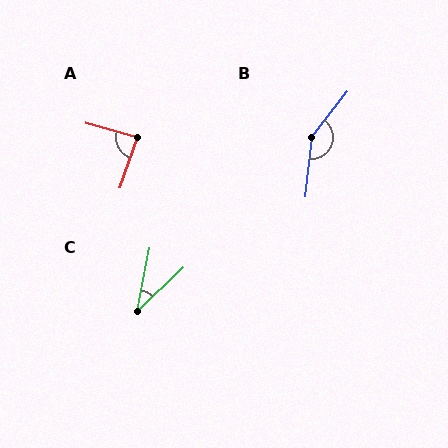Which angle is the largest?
B, at approximately 148 degrees.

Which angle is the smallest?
C, at approximately 34 degrees.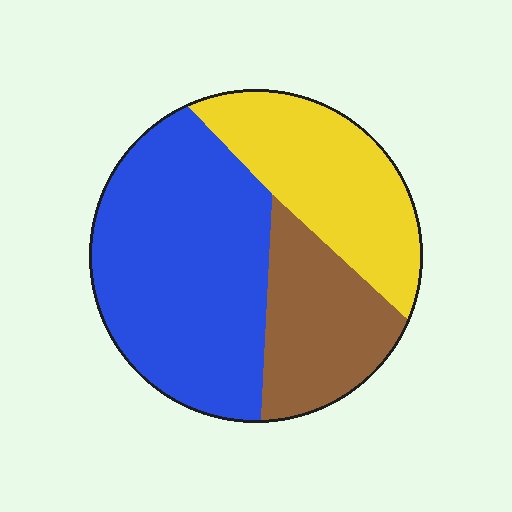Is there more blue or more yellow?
Blue.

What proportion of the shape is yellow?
Yellow takes up about one quarter (1/4) of the shape.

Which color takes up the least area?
Brown, at roughly 20%.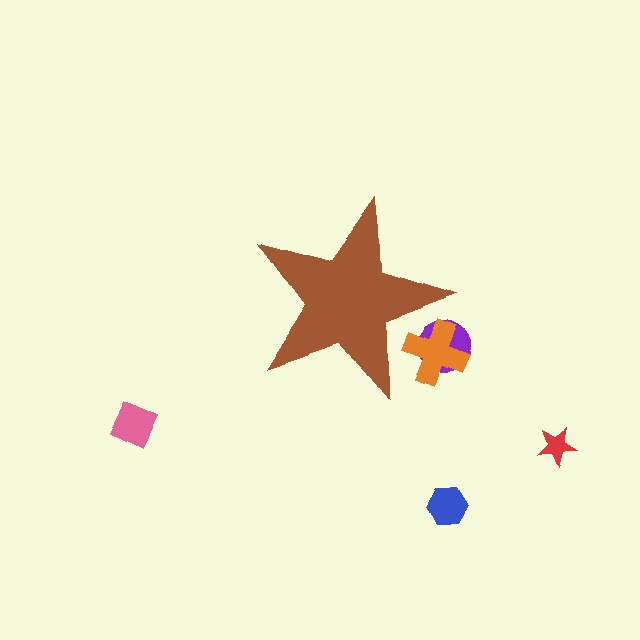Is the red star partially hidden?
No, the red star is fully visible.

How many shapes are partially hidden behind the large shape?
2 shapes are partially hidden.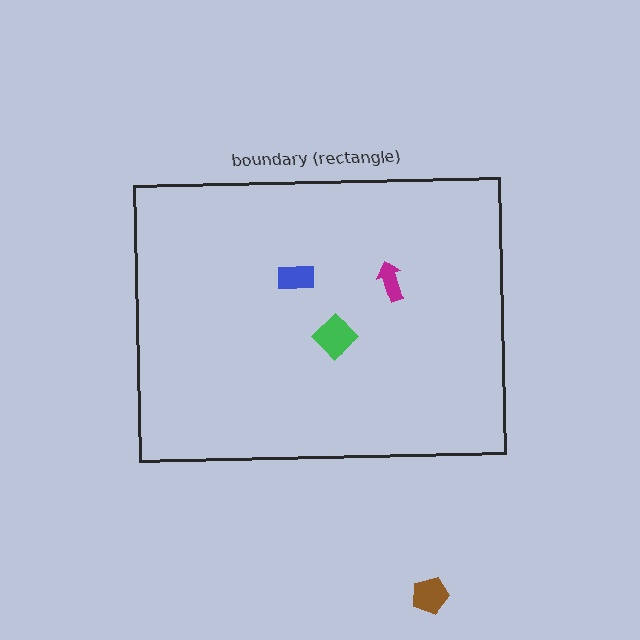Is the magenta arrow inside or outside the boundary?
Inside.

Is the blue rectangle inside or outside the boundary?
Inside.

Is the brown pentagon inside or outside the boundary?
Outside.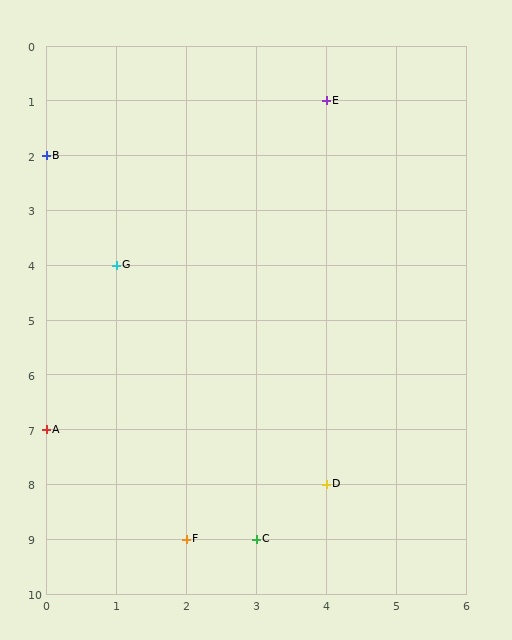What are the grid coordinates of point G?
Point G is at grid coordinates (1, 4).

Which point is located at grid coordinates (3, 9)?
Point C is at (3, 9).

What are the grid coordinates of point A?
Point A is at grid coordinates (0, 7).